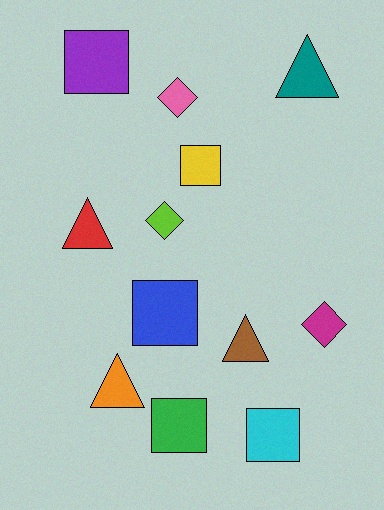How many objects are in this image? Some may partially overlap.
There are 12 objects.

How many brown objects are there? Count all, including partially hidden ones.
There is 1 brown object.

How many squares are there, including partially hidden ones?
There are 5 squares.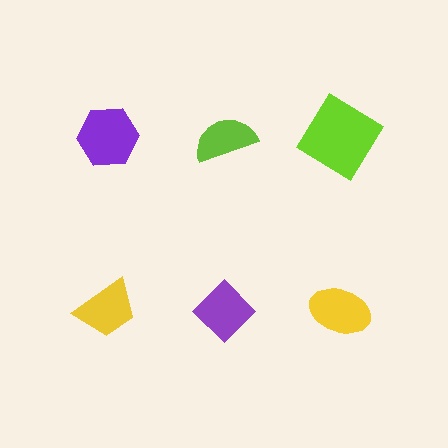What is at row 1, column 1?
A purple hexagon.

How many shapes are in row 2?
3 shapes.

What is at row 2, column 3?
A yellow ellipse.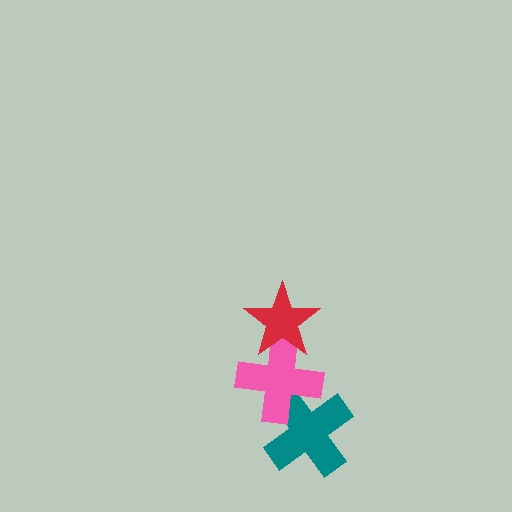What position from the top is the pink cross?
The pink cross is 2nd from the top.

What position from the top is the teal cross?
The teal cross is 3rd from the top.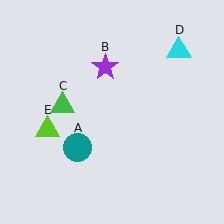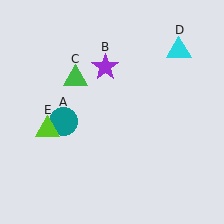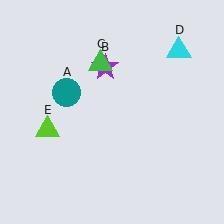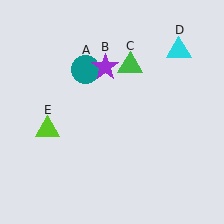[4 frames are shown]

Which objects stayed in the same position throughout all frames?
Purple star (object B) and cyan triangle (object D) and lime triangle (object E) remained stationary.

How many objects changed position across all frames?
2 objects changed position: teal circle (object A), green triangle (object C).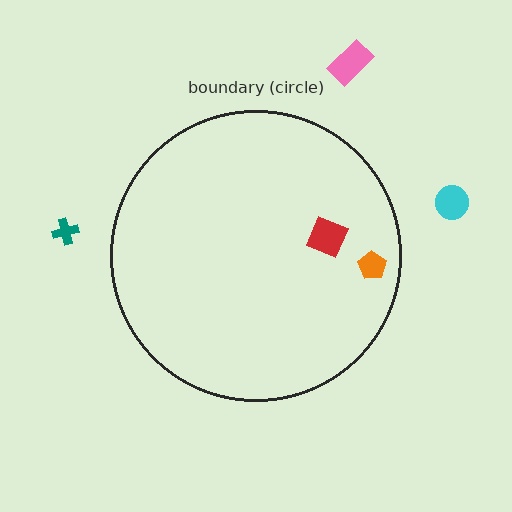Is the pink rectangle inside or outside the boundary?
Outside.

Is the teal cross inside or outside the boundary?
Outside.